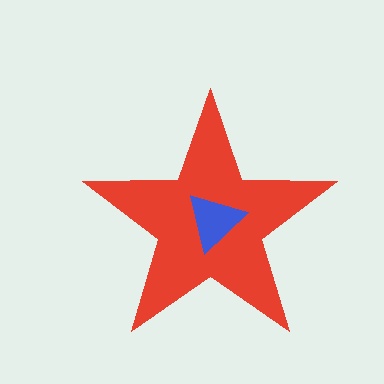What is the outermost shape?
The red star.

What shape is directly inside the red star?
The blue triangle.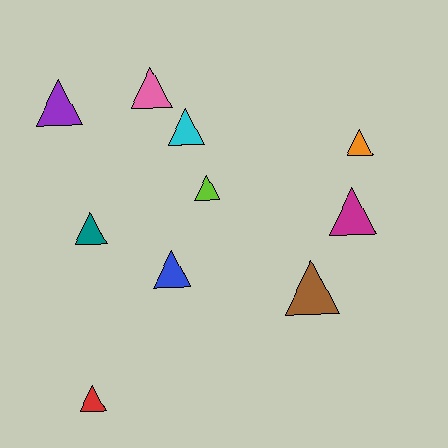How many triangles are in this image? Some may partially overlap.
There are 10 triangles.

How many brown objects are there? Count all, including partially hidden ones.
There is 1 brown object.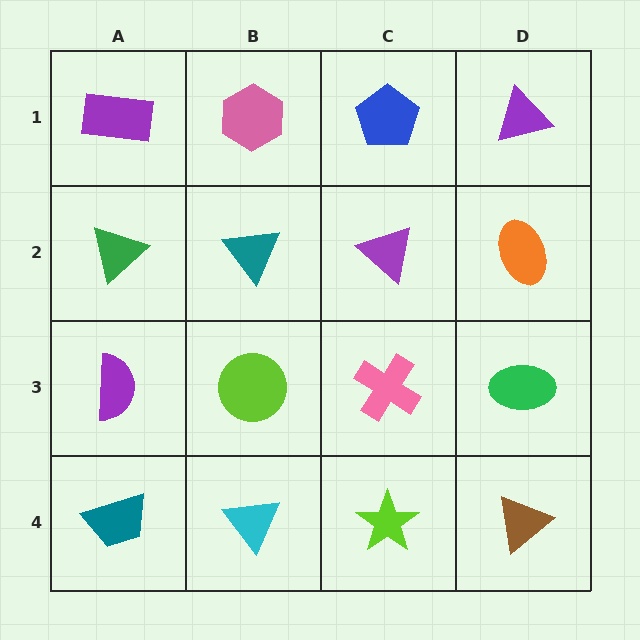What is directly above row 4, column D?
A green ellipse.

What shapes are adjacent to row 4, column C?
A pink cross (row 3, column C), a cyan triangle (row 4, column B), a brown triangle (row 4, column D).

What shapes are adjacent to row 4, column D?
A green ellipse (row 3, column D), a lime star (row 4, column C).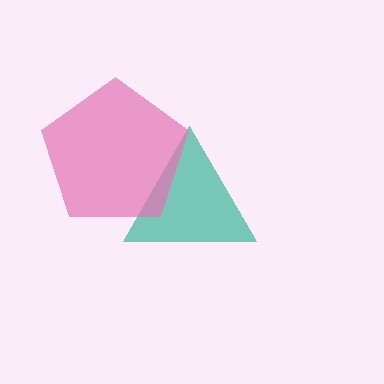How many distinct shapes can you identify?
There are 2 distinct shapes: a teal triangle, a pink pentagon.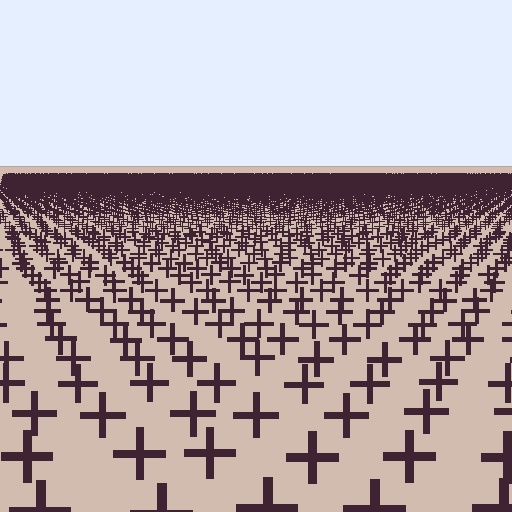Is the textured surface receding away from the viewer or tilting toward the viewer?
The surface is receding away from the viewer. Texture elements get smaller and denser toward the top.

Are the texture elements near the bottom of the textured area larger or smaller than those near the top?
Larger. Near the bottom, elements are closer to the viewer and appear at a bigger on-screen size.